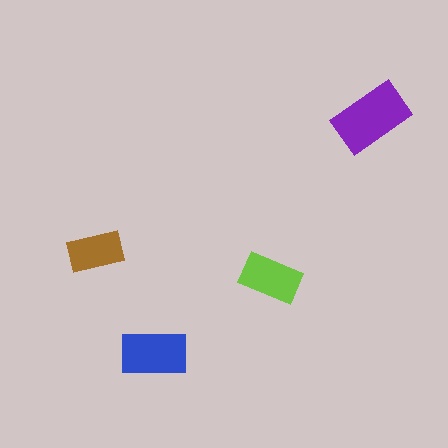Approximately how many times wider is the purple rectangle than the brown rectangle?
About 1.5 times wider.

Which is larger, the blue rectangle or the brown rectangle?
The blue one.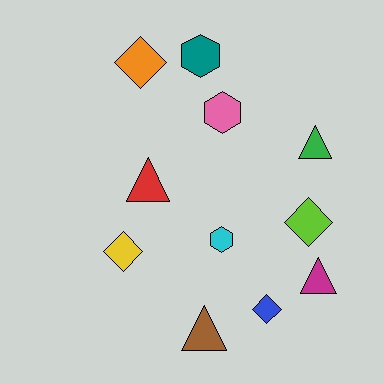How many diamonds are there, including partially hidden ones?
There are 4 diamonds.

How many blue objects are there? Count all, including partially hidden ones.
There is 1 blue object.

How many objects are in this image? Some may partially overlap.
There are 11 objects.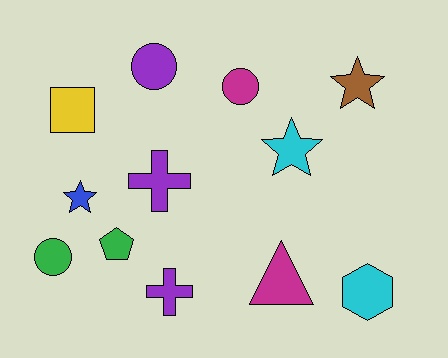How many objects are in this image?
There are 12 objects.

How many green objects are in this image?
There are 2 green objects.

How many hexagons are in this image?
There is 1 hexagon.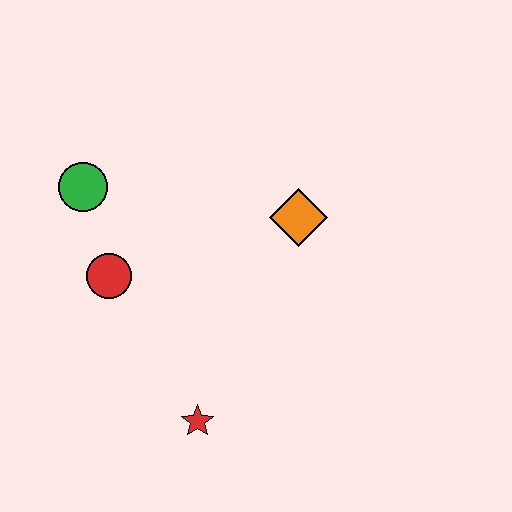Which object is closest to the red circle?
The green circle is closest to the red circle.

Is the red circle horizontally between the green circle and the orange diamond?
Yes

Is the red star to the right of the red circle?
Yes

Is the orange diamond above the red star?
Yes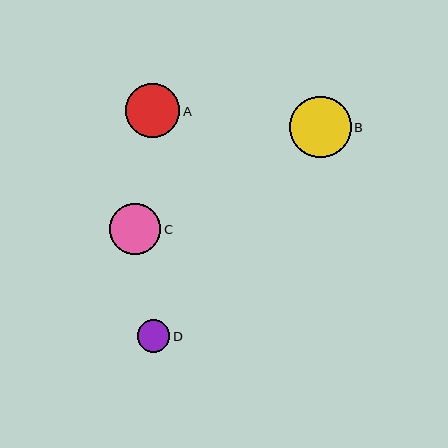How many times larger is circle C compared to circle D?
Circle C is approximately 1.6 times the size of circle D.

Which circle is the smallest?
Circle D is the smallest with a size of approximately 32 pixels.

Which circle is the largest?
Circle B is the largest with a size of approximately 61 pixels.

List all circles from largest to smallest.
From largest to smallest: B, A, C, D.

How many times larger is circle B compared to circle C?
Circle B is approximately 1.2 times the size of circle C.